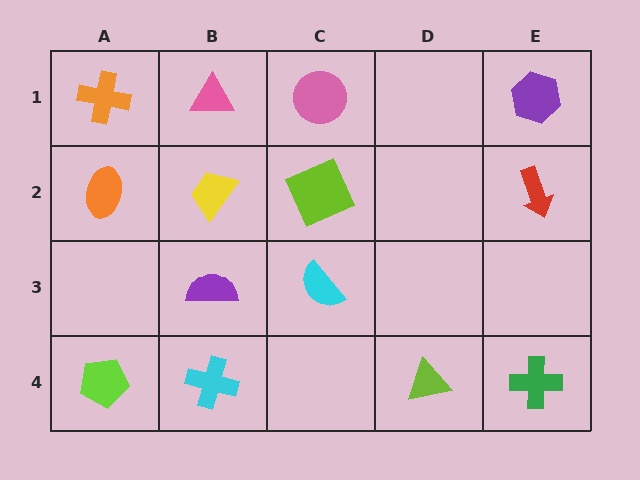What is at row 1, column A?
An orange cross.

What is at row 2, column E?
A red arrow.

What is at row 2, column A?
An orange ellipse.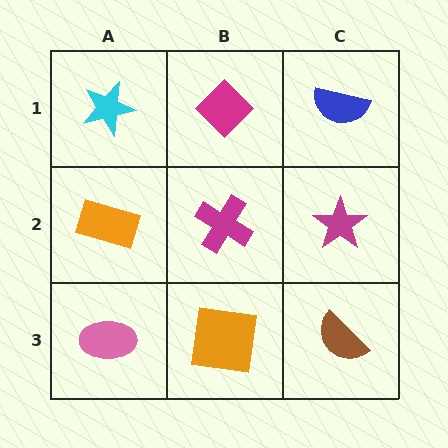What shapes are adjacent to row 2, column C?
A blue semicircle (row 1, column C), a brown semicircle (row 3, column C), a magenta cross (row 2, column B).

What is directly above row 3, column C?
A magenta star.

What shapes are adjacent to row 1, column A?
An orange rectangle (row 2, column A), a magenta diamond (row 1, column B).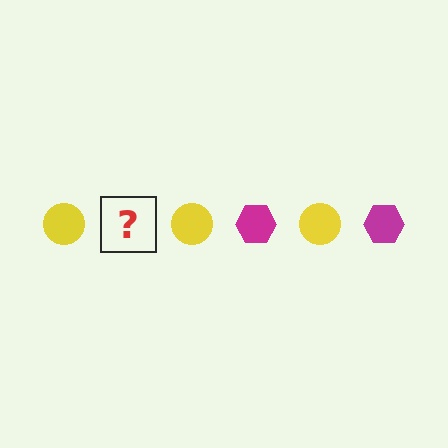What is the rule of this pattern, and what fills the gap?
The rule is that the pattern alternates between yellow circle and magenta hexagon. The gap should be filled with a magenta hexagon.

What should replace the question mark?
The question mark should be replaced with a magenta hexagon.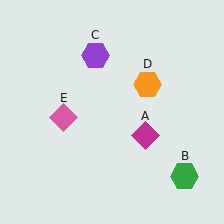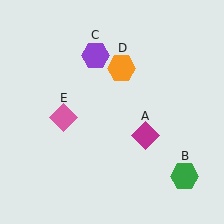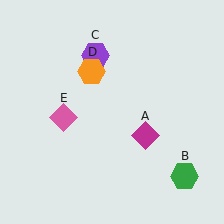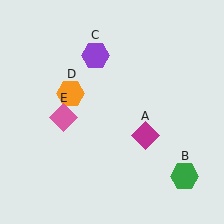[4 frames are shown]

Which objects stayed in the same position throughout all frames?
Magenta diamond (object A) and green hexagon (object B) and purple hexagon (object C) and pink diamond (object E) remained stationary.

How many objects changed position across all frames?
1 object changed position: orange hexagon (object D).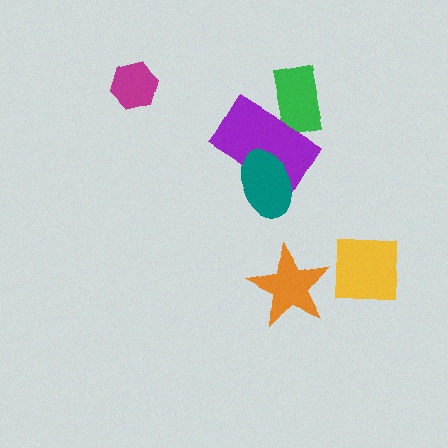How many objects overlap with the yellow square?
0 objects overlap with the yellow square.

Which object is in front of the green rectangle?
The purple rectangle is in front of the green rectangle.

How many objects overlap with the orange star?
0 objects overlap with the orange star.